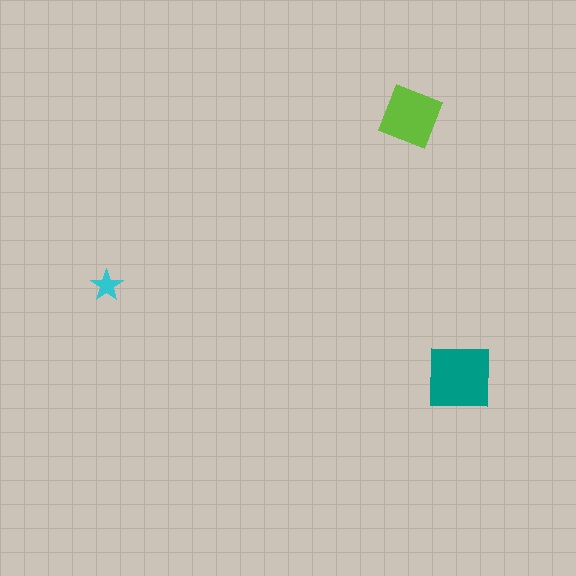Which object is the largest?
The teal square.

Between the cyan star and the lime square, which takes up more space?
The lime square.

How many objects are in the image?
There are 3 objects in the image.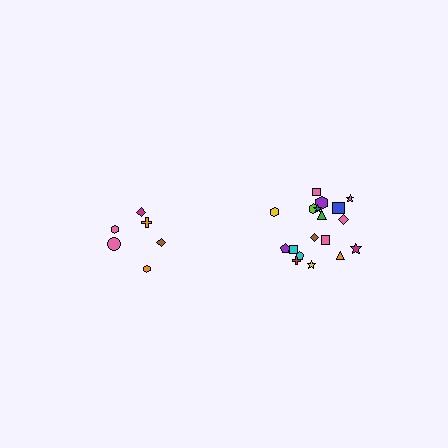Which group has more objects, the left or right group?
The right group.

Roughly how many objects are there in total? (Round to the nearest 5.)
Roughly 25 objects in total.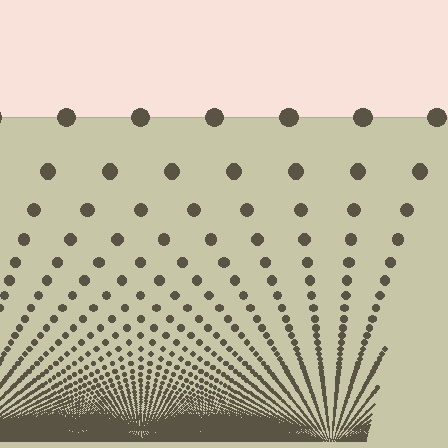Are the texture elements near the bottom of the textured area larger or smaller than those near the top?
Smaller. The gradient is inverted — elements near the bottom are smaller and denser.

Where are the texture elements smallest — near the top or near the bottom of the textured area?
Near the bottom.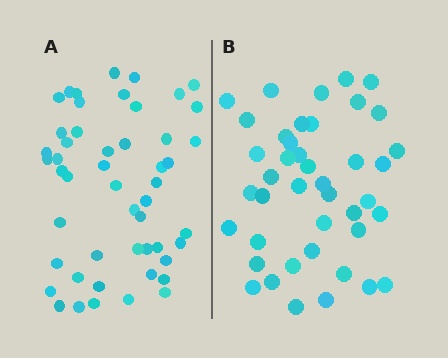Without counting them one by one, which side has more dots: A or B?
Region A (the left region) has more dots.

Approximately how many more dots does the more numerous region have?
Region A has roughly 8 or so more dots than region B.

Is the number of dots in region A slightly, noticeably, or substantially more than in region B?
Region A has only slightly more — the two regions are fairly close. The ratio is roughly 1.2 to 1.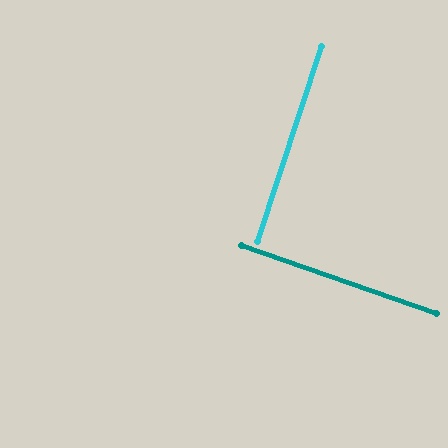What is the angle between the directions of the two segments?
Approximately 89 degrees.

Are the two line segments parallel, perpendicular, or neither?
Perpendicular — they meet at approximately 89°.